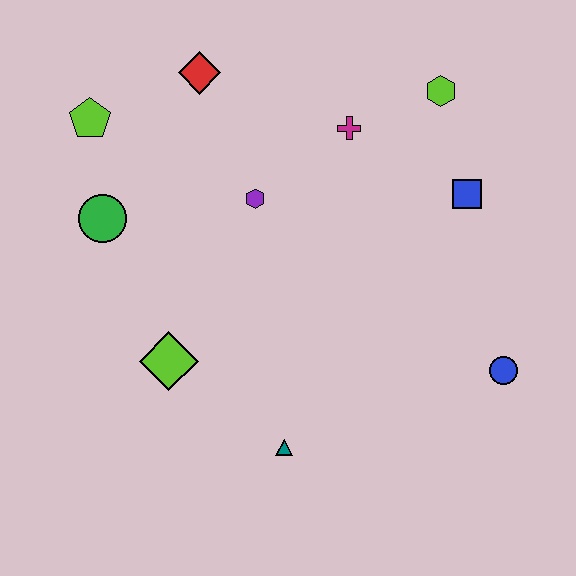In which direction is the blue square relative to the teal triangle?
The blue square is above the teal triangle.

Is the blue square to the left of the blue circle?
Yes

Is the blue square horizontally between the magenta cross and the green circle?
No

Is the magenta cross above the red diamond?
No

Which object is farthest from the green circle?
The blue circle is farthest from the green circle.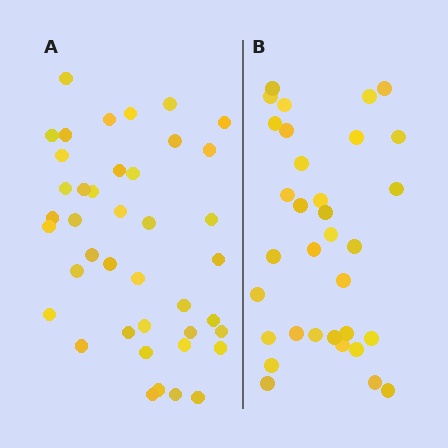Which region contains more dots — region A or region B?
Region A (the left region) has more dots.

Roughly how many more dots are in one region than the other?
Region A has roughly 8 or so more dots than region B.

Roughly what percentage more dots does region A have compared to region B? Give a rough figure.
About 25% more.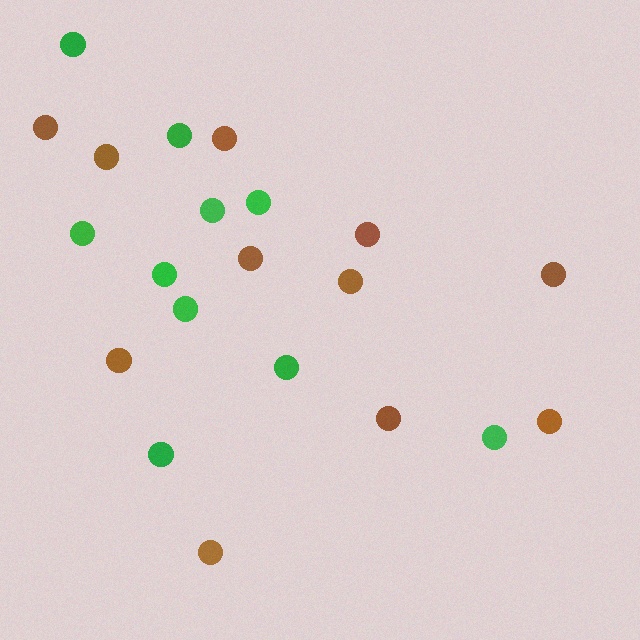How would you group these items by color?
There are 2 groups: one group of brown circles (11) and one group of green circles (10).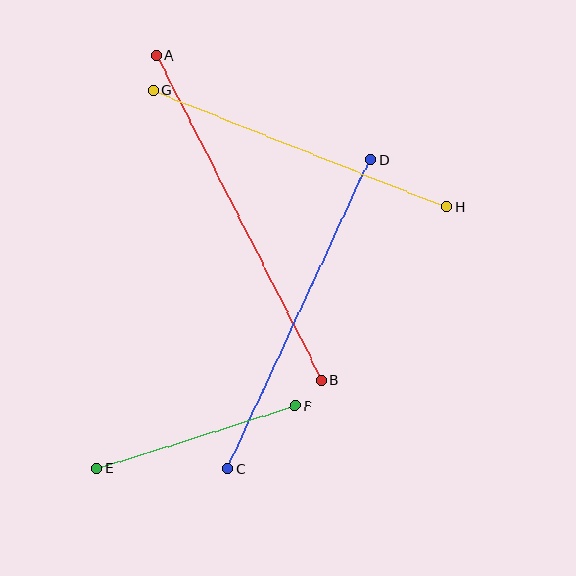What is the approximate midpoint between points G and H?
The midpoint is at approximately (300, 148) pixels.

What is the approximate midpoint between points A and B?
The midpoint is at approximately (239, 218) pixels.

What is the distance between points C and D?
The distance is approximately 341 pixels.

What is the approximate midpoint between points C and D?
The midpoint is at approximately (299, 314) pixels.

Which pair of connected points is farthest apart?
Points A and B are farthest apart.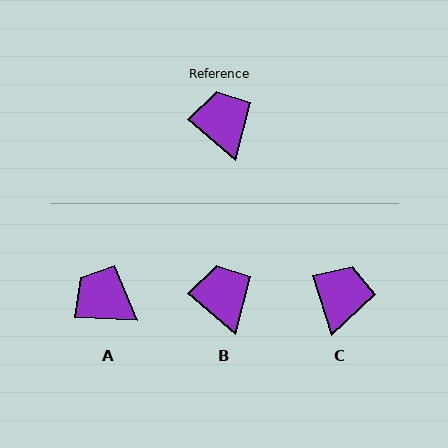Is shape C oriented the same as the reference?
No, it is off by about 32 degrees.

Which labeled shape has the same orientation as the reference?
B.